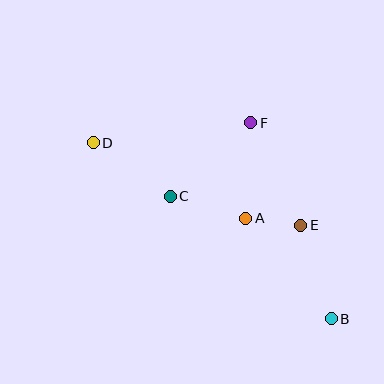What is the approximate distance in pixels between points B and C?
The distance between B and C is approximately 202 pixels.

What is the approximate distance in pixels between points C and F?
The distance between C and F is approximately 109 pixels.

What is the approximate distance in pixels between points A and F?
The distance between A and F is approximately 96 pixels.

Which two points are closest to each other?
Points A and E are closest to each other.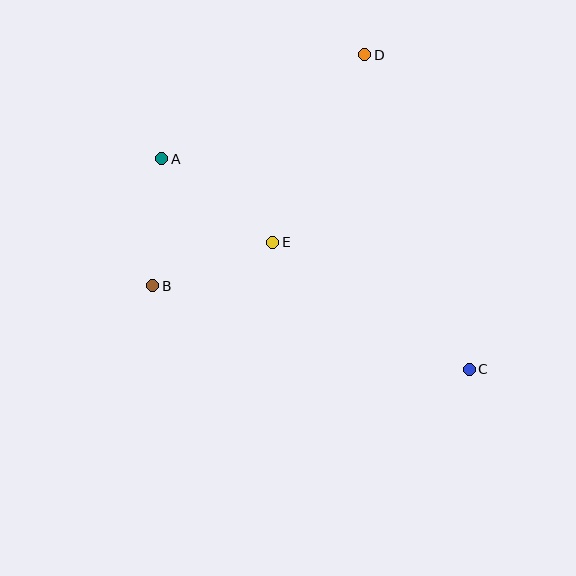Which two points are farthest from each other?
Points A and C are farthest from each other.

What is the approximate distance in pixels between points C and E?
The distance between C and E is approximately 234 pixels.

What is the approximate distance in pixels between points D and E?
The distance between D and E is approximately 209 pixels.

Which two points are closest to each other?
Points B and E are closest to each other.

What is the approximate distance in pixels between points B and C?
The distance between B and C is approximately 327 pixels.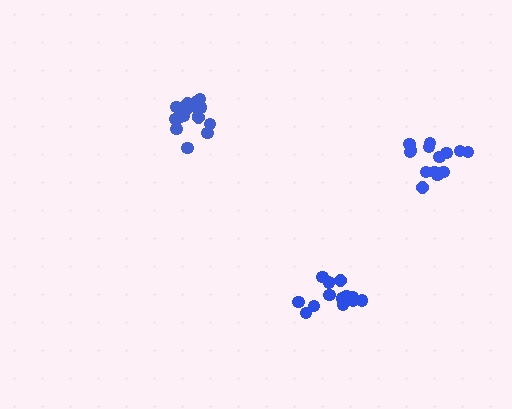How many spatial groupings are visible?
There are 3 spatial groupings.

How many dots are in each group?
Group 1: 18 dots, Group 2: 15 dots, Group 3: 14 dots (47 total).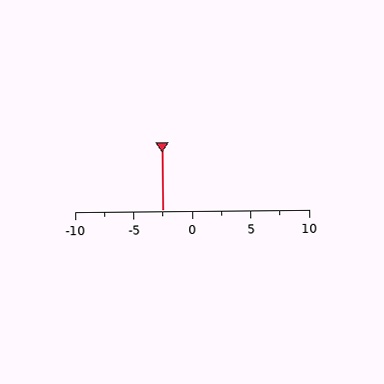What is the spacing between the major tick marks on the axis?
The major ticks are spaced 5 apart.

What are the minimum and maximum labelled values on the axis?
The axis runs from -10 to 10.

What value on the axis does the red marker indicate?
The marker indicates approximately -2.5.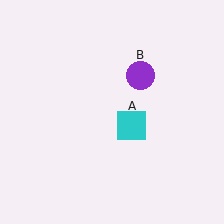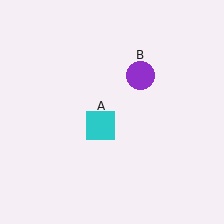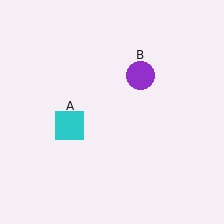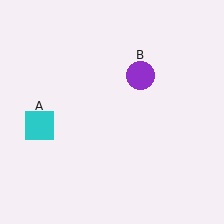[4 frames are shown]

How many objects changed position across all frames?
1 object changed position: cyan square (object A).